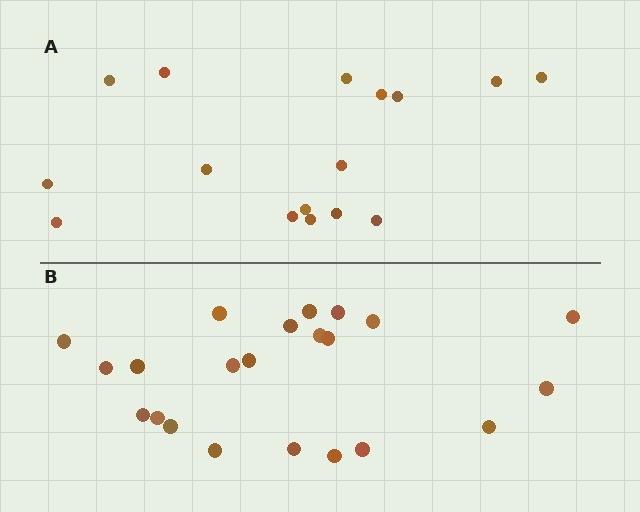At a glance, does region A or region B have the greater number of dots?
Region B (the bottom region) has more dots.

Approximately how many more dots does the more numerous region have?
Region B has about 6 more dots than region A.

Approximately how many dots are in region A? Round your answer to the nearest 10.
About 20 dots. (The exact count is 16, which rounds to 20.)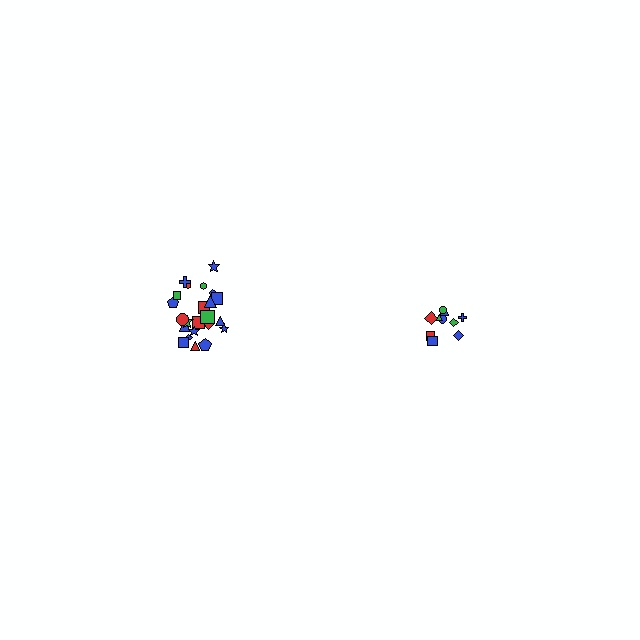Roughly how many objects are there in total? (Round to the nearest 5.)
Roughly 35 objects in total.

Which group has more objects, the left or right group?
The left group.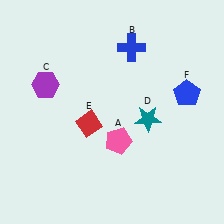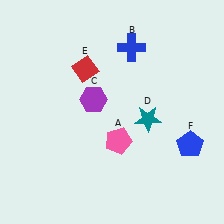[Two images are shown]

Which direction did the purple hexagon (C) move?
The purple hexagon (C) moved right.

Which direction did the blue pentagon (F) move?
The blue pentagon (F) moved down.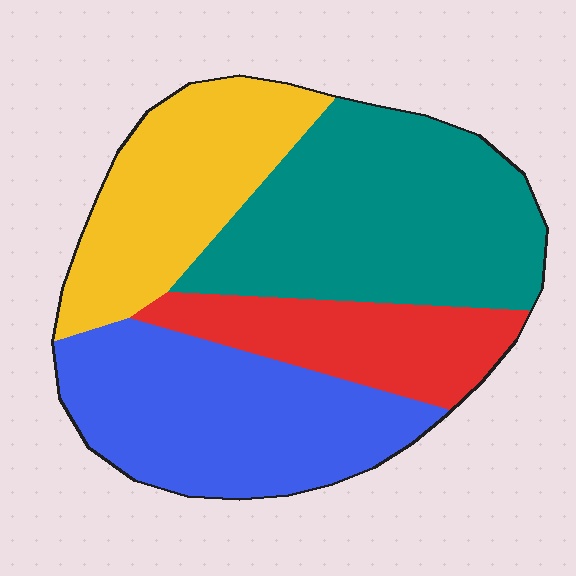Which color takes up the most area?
Teal, at roughly 35%.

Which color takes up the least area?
Red, at roughly 15%.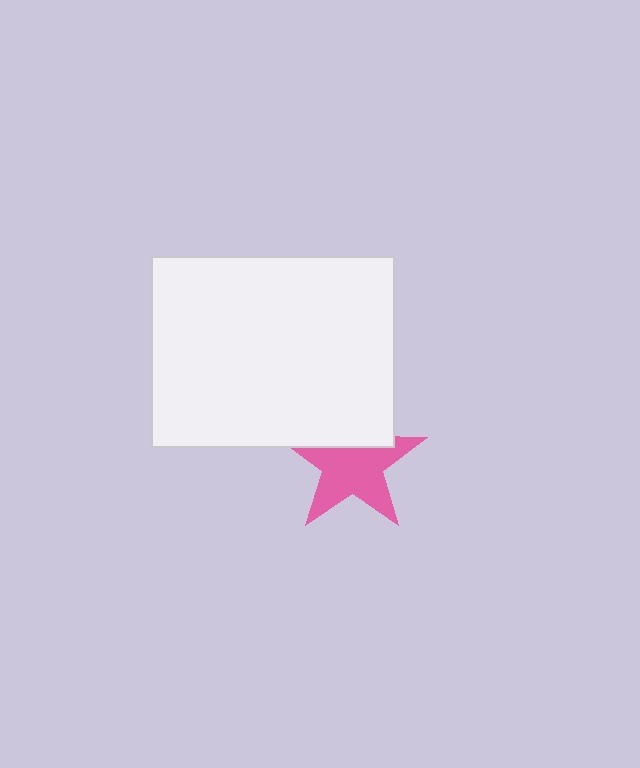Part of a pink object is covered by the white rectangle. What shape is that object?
It is a star.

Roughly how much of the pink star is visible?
Most of it is visible (roughly 69%).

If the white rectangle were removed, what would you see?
You would see the complete pink star.